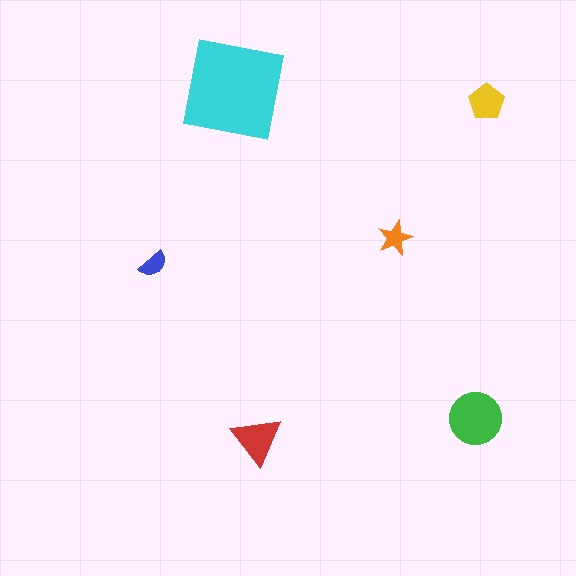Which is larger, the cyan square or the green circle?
The cyan square.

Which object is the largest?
The cyan square.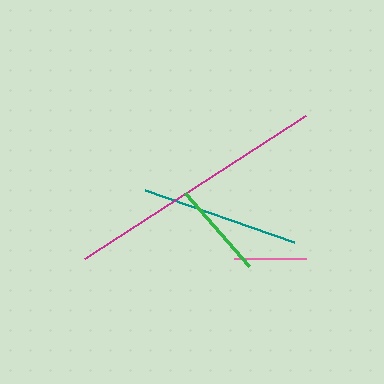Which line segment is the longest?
The magenta line is the longest at approximately 263 pixels.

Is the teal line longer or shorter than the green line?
The teal line is longer than the green line.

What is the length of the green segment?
The green segment is approximately 97 pixels long.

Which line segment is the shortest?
The pink line is the shortest at approximately 72 pixels.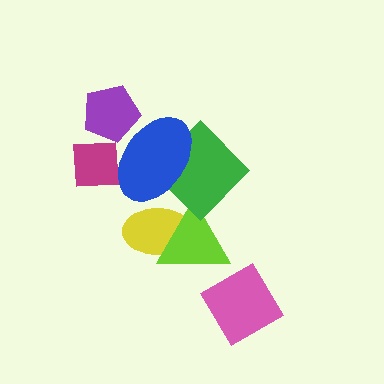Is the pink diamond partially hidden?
No, no other shape covers it.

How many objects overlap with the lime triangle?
2 objects overlap with the lime triangle.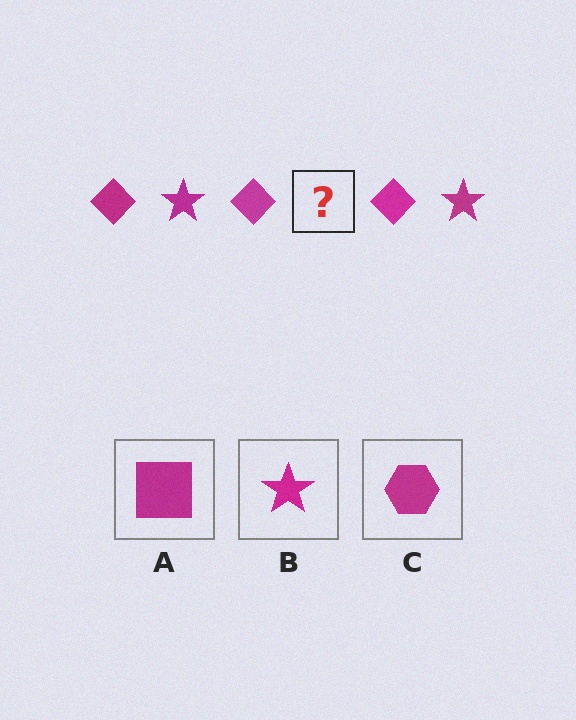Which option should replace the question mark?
Option B.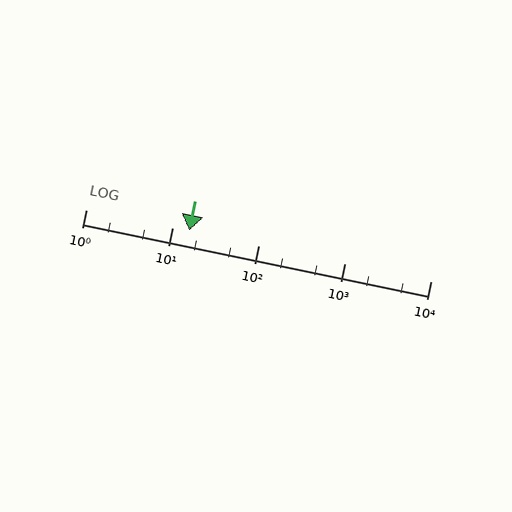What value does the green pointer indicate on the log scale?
The pointer indicates approximately 16.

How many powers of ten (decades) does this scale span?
The scale spans 4 decades, from 1 to 10000.